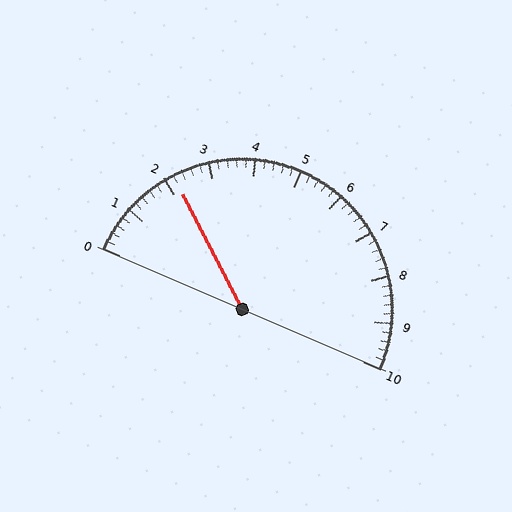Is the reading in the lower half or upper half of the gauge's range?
The reading is in the lower half of the range (0 to 10).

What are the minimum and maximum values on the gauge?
The gauge ranges from 0 to 10.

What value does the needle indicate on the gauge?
The needle indicates approximately 2.2.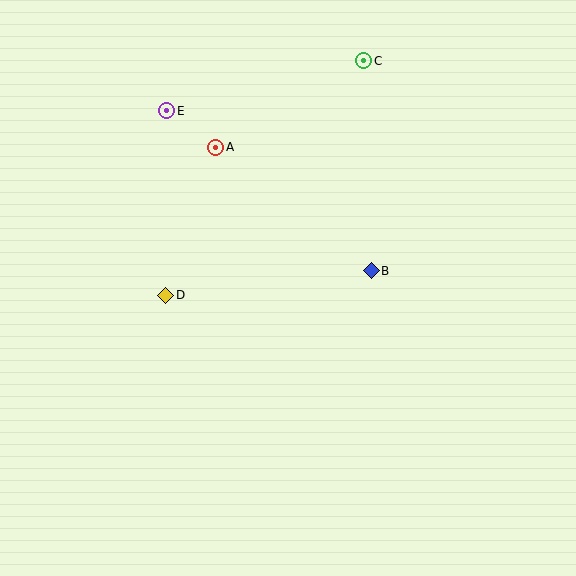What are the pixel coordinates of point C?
Point C is at (364, 61).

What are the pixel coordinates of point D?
Point D is at (166, 295).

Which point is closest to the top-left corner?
Point E is closest to the top-left corner.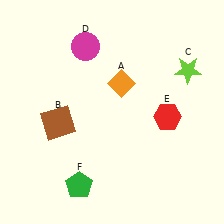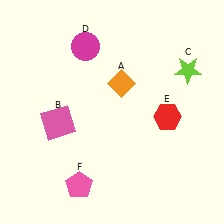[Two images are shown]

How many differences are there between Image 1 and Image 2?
There are 2 differences between the two images.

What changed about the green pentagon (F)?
In Image 1, F is green. In Image 2, it changed to pink.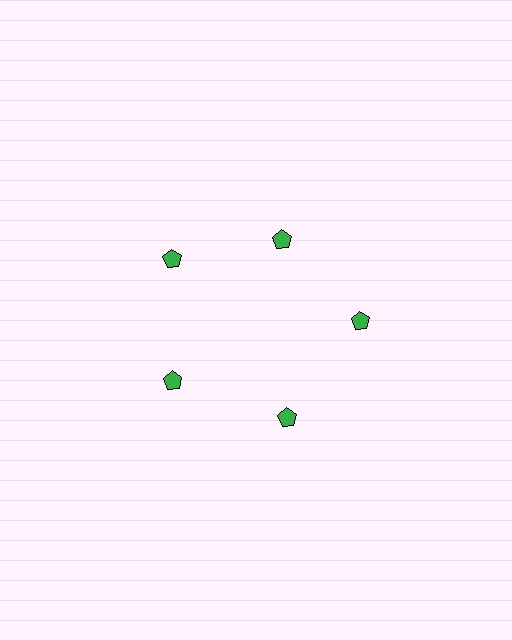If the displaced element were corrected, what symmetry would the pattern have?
It would have 5-fold rotational symmetry — the pattern would map onto itself every 72 degrees.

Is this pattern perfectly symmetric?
No. The 5 green pentagons are arranged in a ring, but one element near the 1 o'clock position is pulled inward toward the center, breaking the 5-fold rotational symmetry.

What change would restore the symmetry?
The symmetry would be restored by moving it outward, back onto the ring so that all 5 pentagons sit at equal angles and equal distance from the center.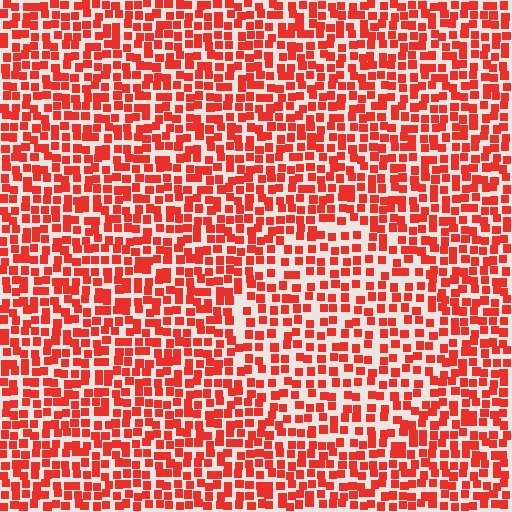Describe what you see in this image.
The image contains small red elements arranged at two different densities. A circle-shaped region is visible where the elements are less densely packed than the surrounding area.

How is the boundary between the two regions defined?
The boundary is defined by a change in element density (approximately 1.4x ratio). All elements are the same color, size, and shape.